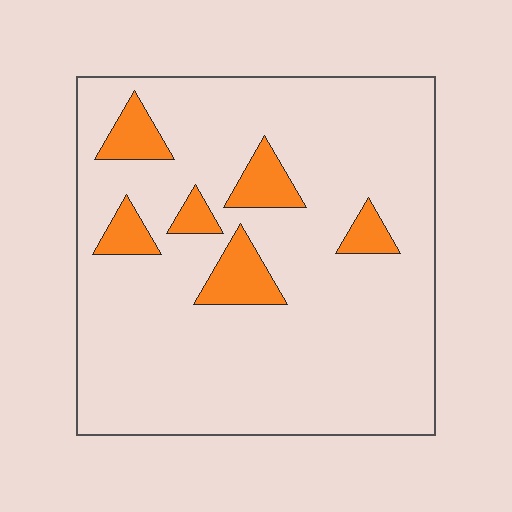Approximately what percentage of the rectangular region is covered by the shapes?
Approximately 10%.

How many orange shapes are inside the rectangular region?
6.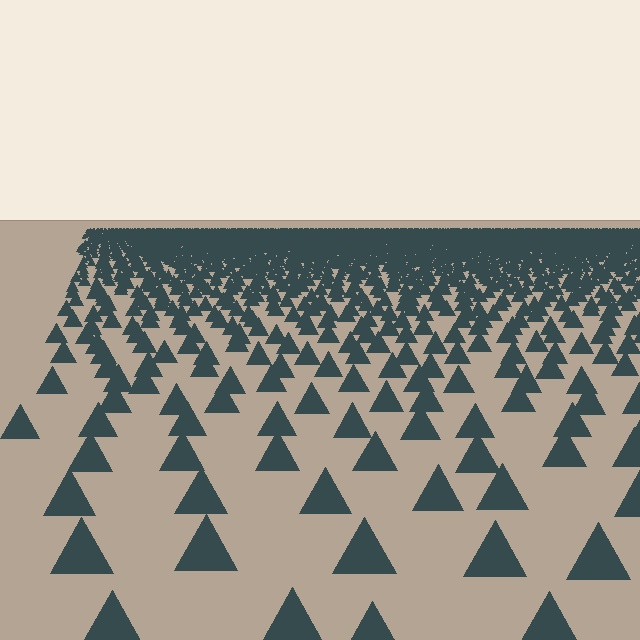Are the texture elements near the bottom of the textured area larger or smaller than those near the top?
Larger. Near the bottom, elements are closer to the viewer and appear at a bigger on-screen size.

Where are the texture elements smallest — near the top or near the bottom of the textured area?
Near the top.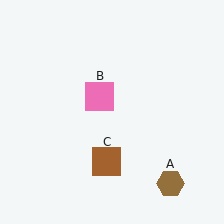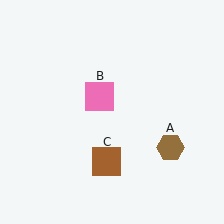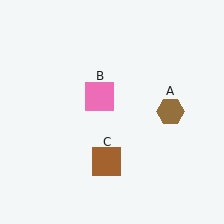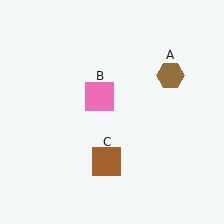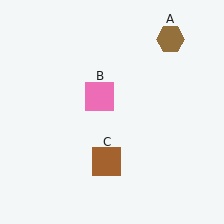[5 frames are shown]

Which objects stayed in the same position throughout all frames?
Pink square (object B) and brown square (object C) remained stationary.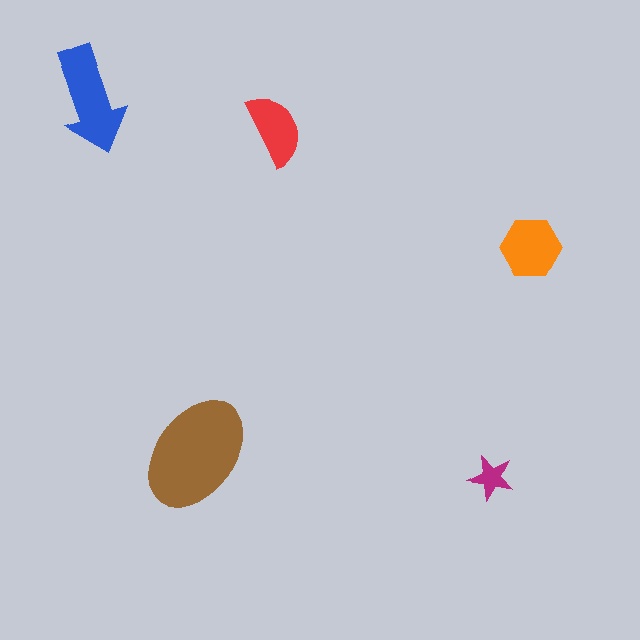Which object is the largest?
The brown ellipse.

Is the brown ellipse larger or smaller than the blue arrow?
Larger.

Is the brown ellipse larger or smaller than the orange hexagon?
Larger.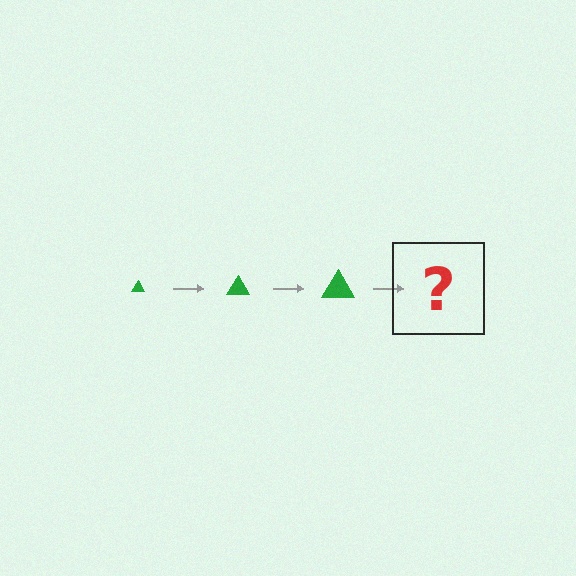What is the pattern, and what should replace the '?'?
The pattern is that the triangle gets progressively larger each step. The '?' should be a green triangle, larger than the previous one.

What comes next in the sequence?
The next element should be a green triangle, larger than the previous one.